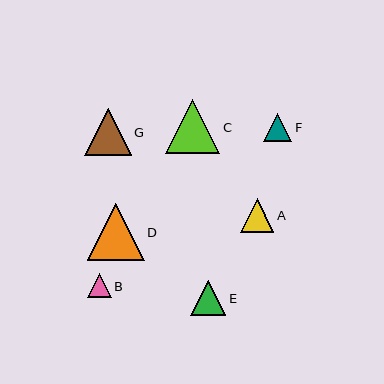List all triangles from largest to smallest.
From largest to smallest: D, C, G, E, A, F, B.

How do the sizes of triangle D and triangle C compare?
Triangle D and triangle C are approximately the same size.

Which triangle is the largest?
Triangle D is the largest with a size of approximately 57 pixels.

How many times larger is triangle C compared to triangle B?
Triangle C is approximately 2.2 times the size of triangle B.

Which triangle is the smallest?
Triangle B is the smallest with a size of approximately 24 pixels.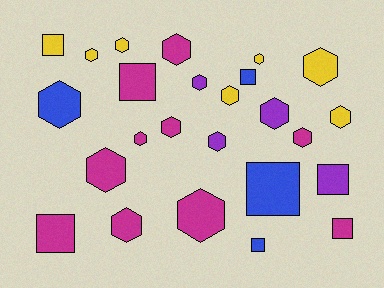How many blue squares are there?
There are 3 blue squares.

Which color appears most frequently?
Magenta, with 10 objects.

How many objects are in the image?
There are 25 objects.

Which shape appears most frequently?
Hexagon, with 17 objects.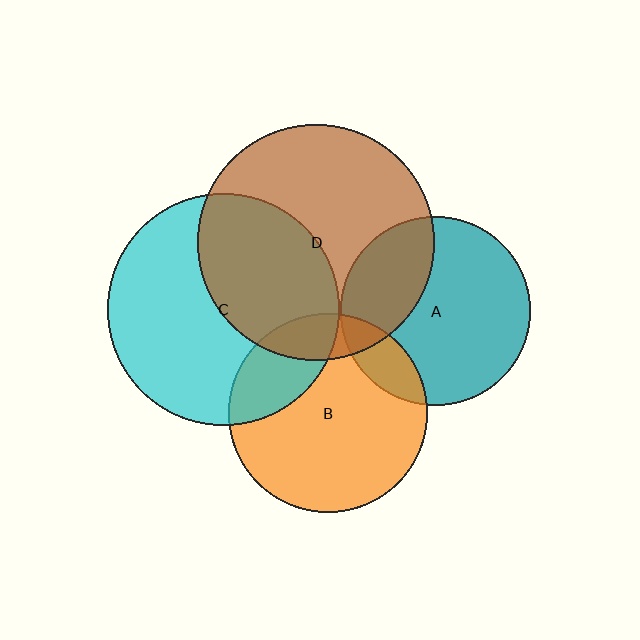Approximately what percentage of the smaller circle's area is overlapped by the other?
Approximately 15%.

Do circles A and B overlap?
Yes.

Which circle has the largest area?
Circle D (brown).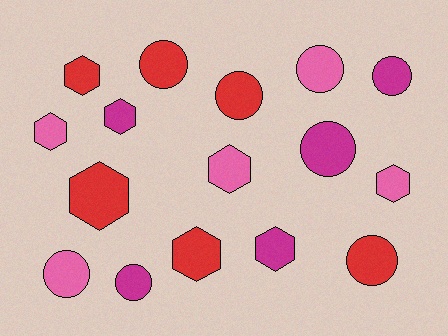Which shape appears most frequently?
Circle, with 8 objects.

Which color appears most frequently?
Red, with 6 objects.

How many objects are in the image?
There are 16 objects.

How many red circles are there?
There are 3 red circles.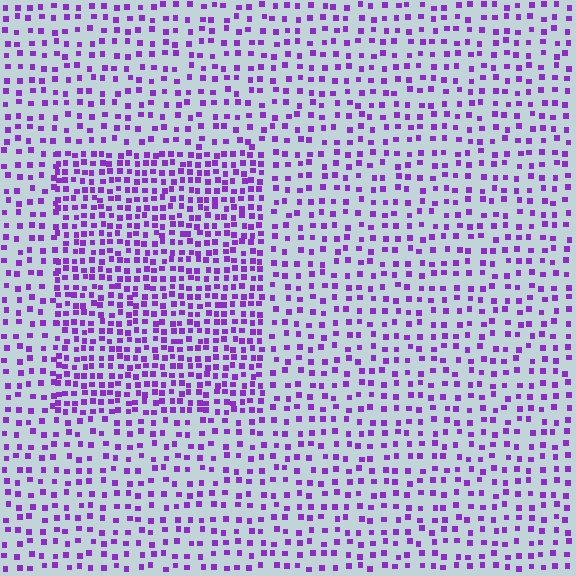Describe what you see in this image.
The image contains small purple elements arranged at two different densities. A rectangle-shaped region is visible where the elements are more densely packed than the surrounding area.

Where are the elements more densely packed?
The elements are more densely packed inside the rectangle boundary.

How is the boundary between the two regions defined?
The boundary is defined by a change in element density (approximately 1.9x ratio). All elements are the same color, size, and shape.